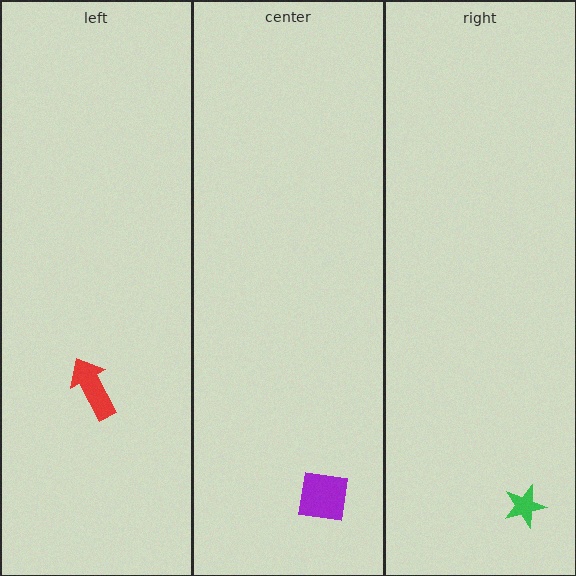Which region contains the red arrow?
The left region.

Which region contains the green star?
The right region.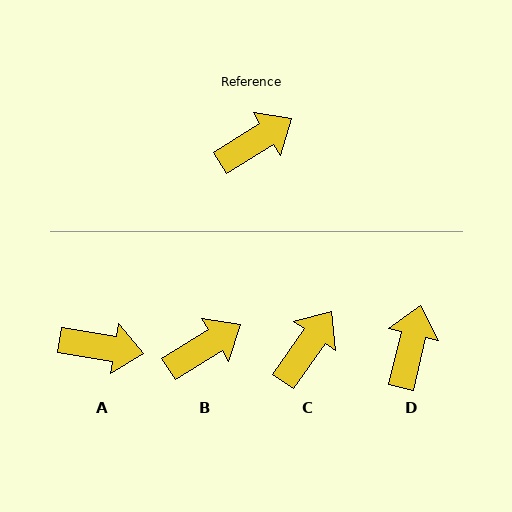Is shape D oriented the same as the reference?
No, it is off by about 44 degrees.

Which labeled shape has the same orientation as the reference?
B.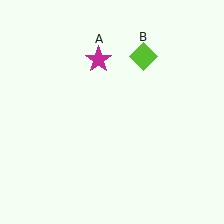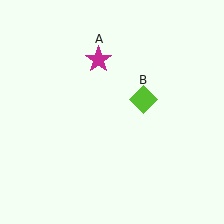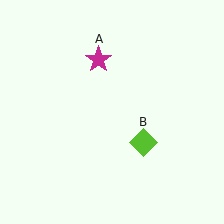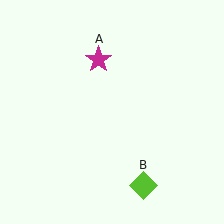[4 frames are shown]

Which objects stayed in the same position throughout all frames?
Magenta star (object A) remained stationary.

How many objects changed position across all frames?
1 object changed position: lime diamond (object B).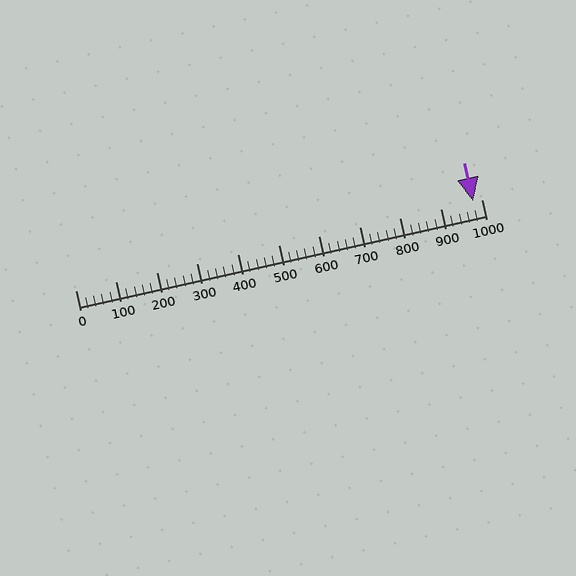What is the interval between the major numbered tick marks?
The major tick marks are spaced 100 units apart.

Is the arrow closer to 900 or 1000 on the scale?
The arrow is closer to 1000.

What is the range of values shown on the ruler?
The ruler shows values from 0 to 1000.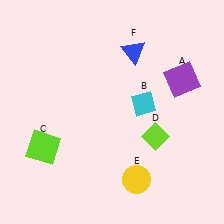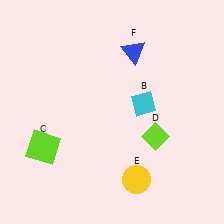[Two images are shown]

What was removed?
The purple square (A) was removed in Image 2.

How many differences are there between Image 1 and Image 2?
There is 1 difference between the two images.